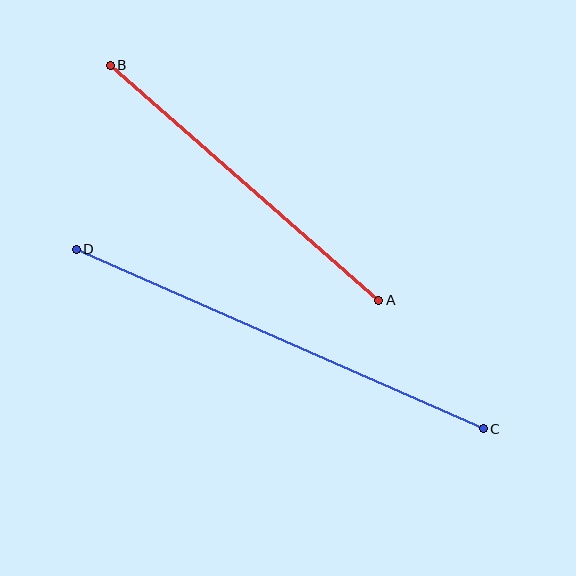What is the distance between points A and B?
The distance is approximately 357 pixels.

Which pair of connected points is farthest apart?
Points C and D are farthest apart.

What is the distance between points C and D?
The distance is approximately 445 pixels.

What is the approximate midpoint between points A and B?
The midpoint is at approximately (245, 183) pixels.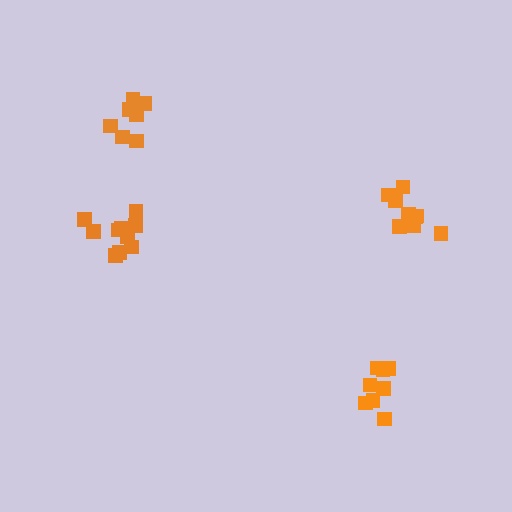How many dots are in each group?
Group 1: 10 dots, Group 2: 8 dots, Group 3: 10 dots, Group 4: 8 dots (36 total).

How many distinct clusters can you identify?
There are 4 distinct clusters.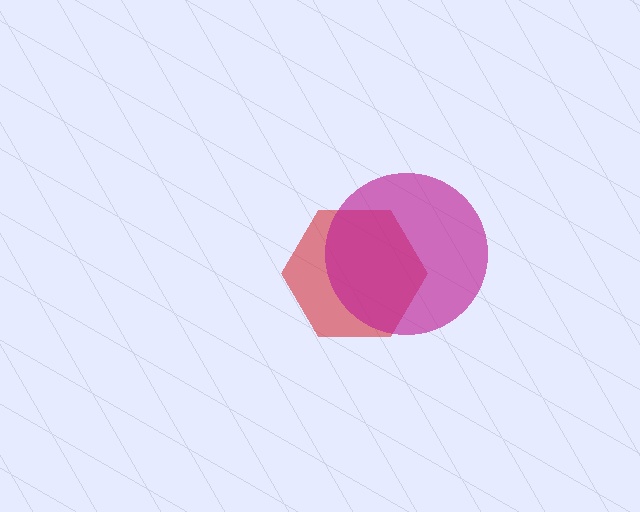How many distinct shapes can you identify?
There are 2 distinct shapes: a red hexagon, a magenta circle.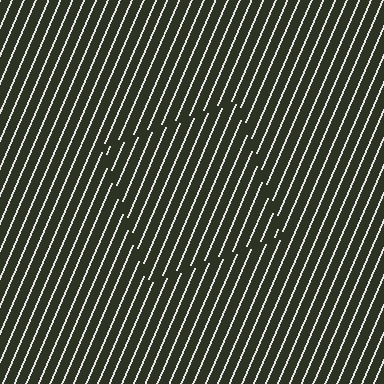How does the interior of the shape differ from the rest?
The interior of the shape contains the same grating, shifted by half a period — the contour is defined by the phase discontinuity where line-ends from the inner and outer gratings abut.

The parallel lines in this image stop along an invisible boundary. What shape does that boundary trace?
An illusory square. The interior of the shape contains the same grating, shifted by half a period — the contour is defined by the phase discontinuity where line-ends from the inner and outer gratings abut.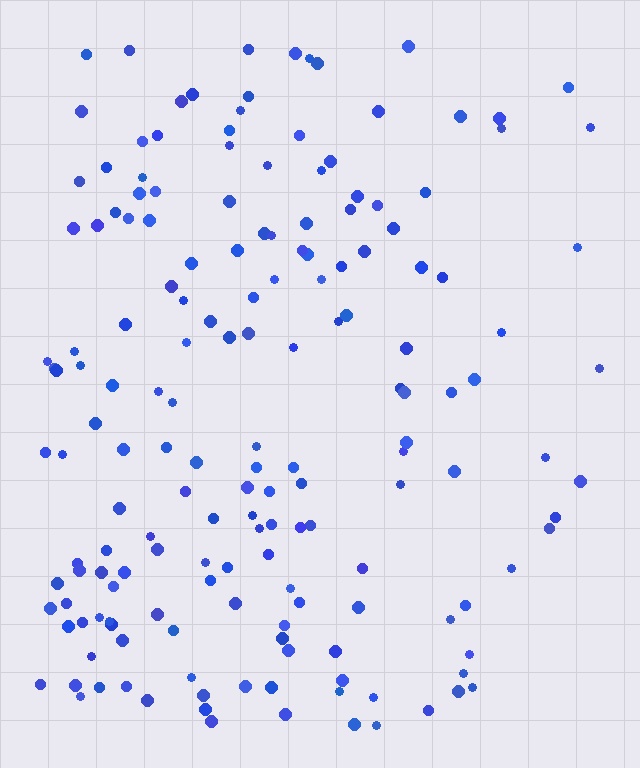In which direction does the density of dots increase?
From right to left, with the left side densest.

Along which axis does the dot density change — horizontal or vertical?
Horizontal.